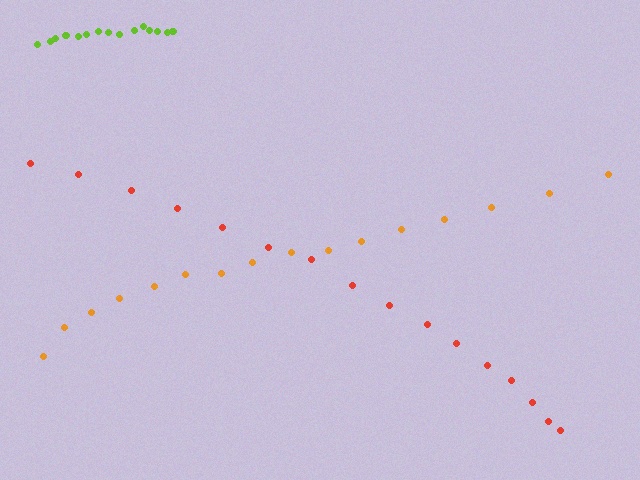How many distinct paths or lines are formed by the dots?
There are 3 distinct paths.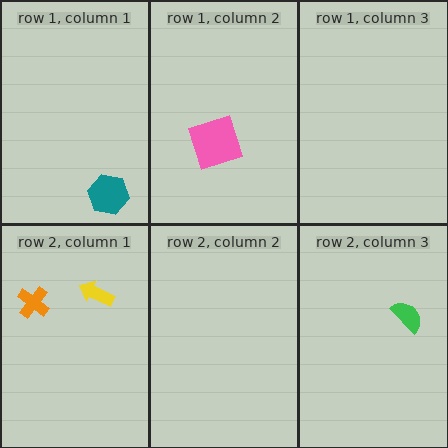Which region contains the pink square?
The row 1, column 2 region.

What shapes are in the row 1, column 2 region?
The pink square.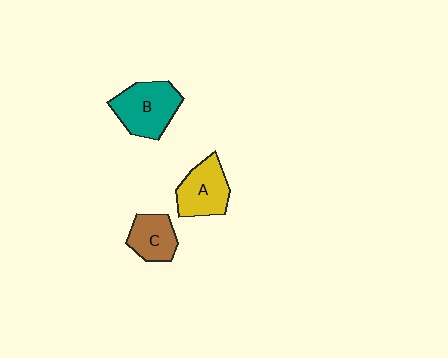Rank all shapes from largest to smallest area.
From largest to smallest: B (teal), A (yellow), C (brown).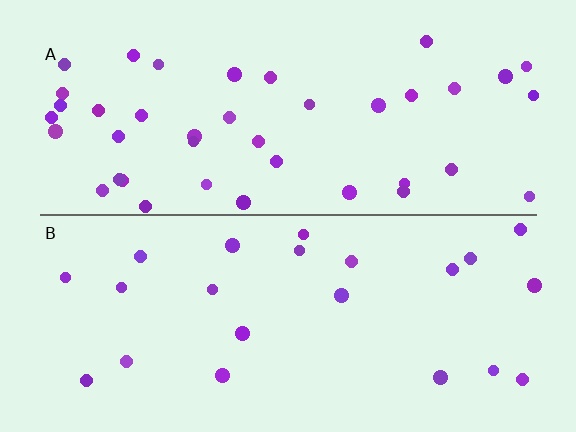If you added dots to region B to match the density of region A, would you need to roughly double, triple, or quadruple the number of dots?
Approximately double.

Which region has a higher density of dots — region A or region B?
A (the top).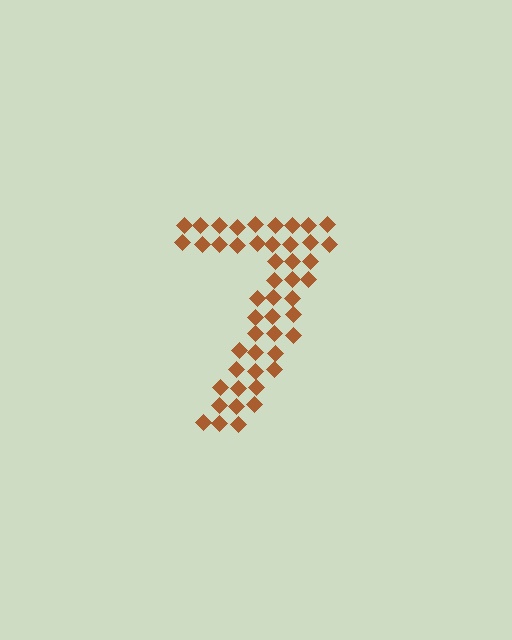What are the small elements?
The small elements are diamonds.